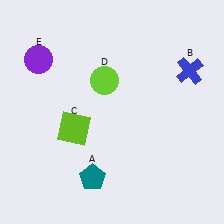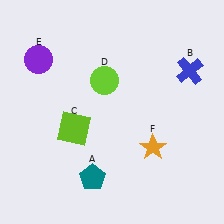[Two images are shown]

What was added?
An orange star (F) was added in Image 2.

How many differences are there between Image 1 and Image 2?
There is 1 difference between the two images.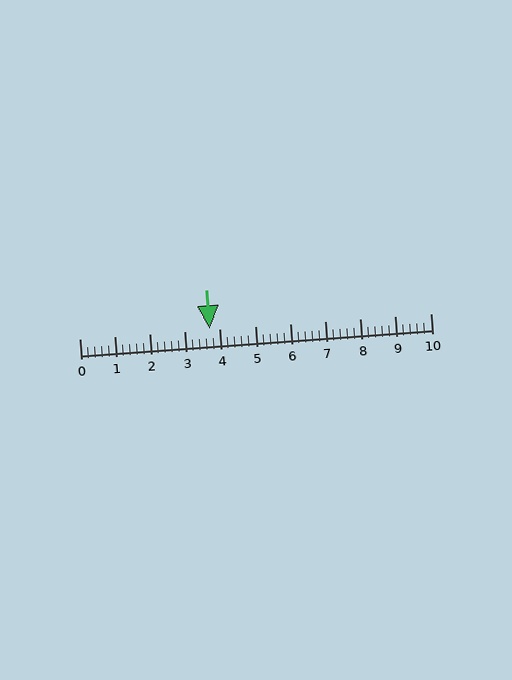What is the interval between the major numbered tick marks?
The major tick marks are spaced 1 units apart.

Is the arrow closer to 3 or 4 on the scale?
The arrow is closer to 4.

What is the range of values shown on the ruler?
The ruler shows values from 0 to 10.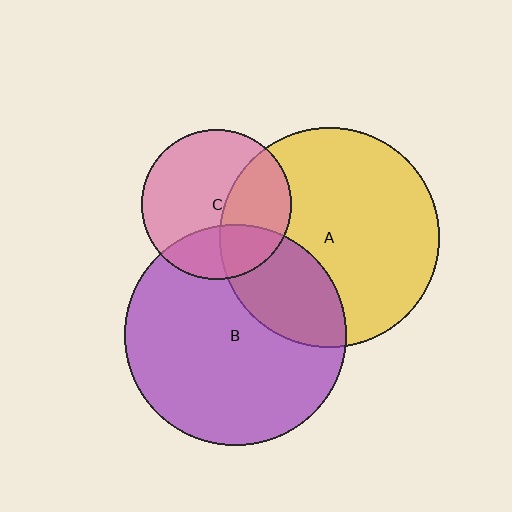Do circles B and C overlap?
Yes.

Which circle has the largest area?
Circle B (purple).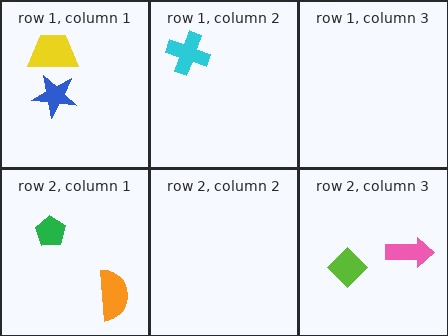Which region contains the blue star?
The row 1, column 1 region.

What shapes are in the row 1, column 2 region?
The cyan cross.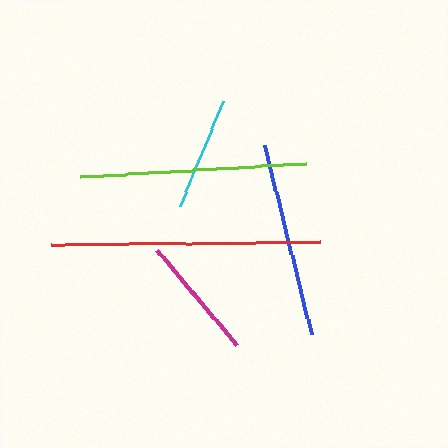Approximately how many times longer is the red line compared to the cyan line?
The red line is approximately 2.4 times the length of the cyan line.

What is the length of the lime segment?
The lime segment is approximately 226 pixels long.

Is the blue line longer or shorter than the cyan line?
The blue line is longer than the cyan line.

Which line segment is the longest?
The red line is the longest at approximately 270 pixels.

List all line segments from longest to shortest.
From longest to shortest: red, lime, blue, magenta, cyan.